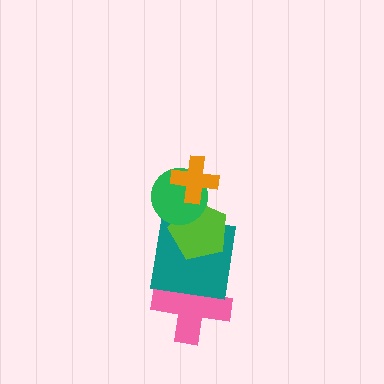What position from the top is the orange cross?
The orange cross is 1st from the top.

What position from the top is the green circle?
The green circle is 2nd from the top.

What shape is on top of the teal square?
The lime pentagon is on top of the teal square.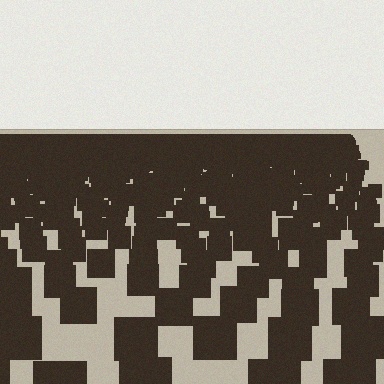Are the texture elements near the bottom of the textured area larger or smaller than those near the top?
Larger. Near the bottom, elements are closer to the viewer and appear at a bigger on-screen size.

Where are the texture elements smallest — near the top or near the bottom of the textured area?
Near the top.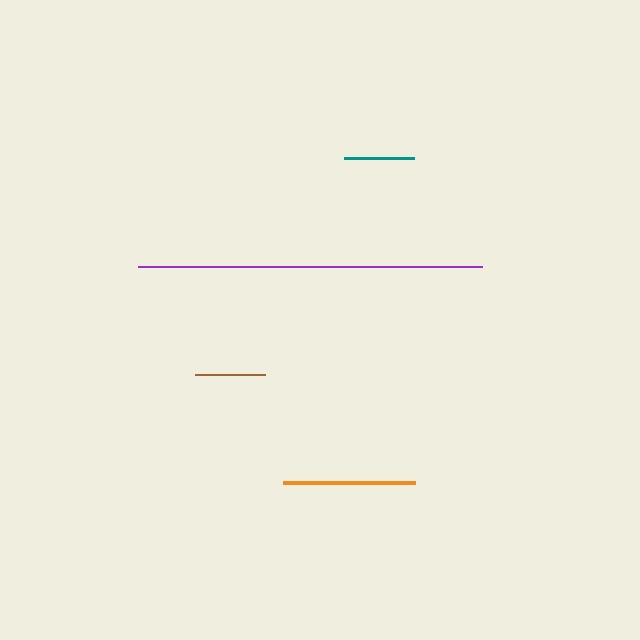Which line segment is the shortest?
The brown line is the shortest at approximately 70 pixels.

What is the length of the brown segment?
The brown segment is approximately 70 pixels long.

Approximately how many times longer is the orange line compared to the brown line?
The orange line is approximately 1.9 times the length of the brown line.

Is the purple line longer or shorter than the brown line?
The purple line is longer than the brown line.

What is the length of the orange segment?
The orange segment is approximately 132 pixels long.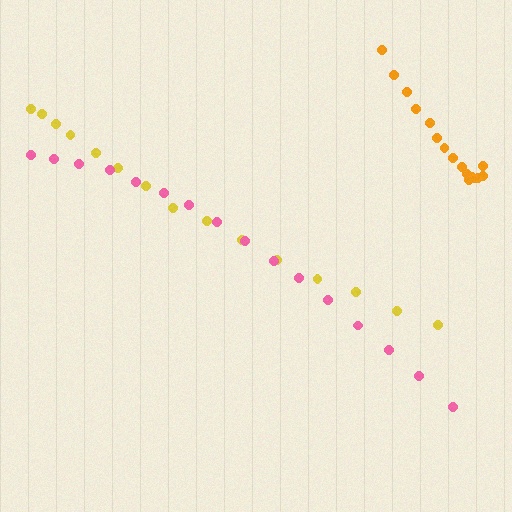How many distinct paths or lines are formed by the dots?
There are 3 distinct paths.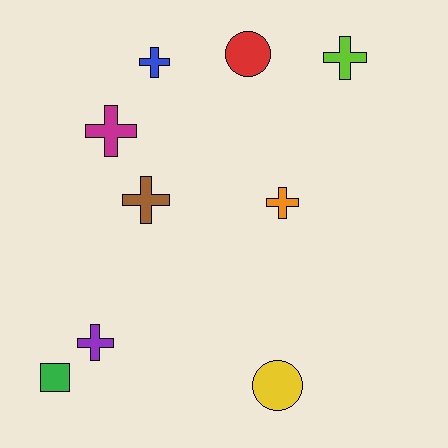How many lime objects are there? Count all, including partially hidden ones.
There is 1 lime object.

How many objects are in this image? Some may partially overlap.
There are 9 objects.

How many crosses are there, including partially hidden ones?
There are 6 crosses.